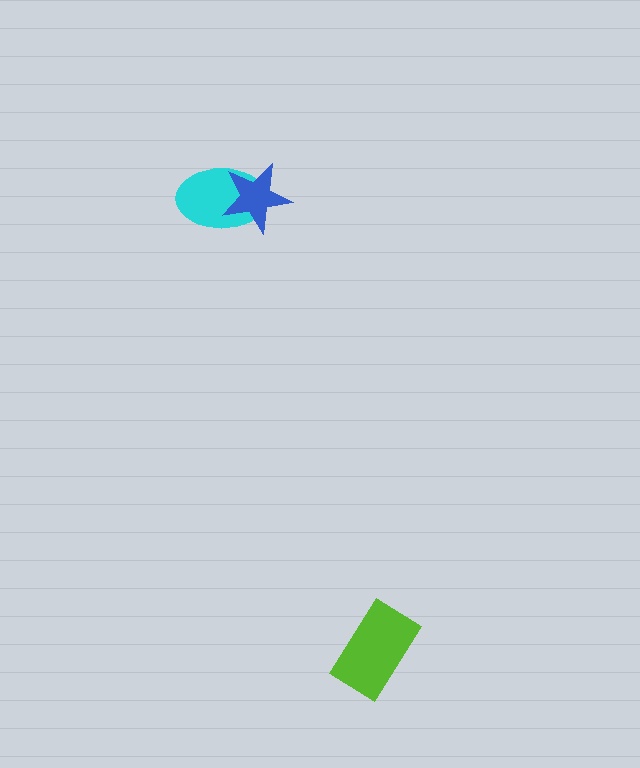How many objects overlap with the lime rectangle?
0 objects overlap with the lime rectangle.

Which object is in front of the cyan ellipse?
The blue star is in front of the cyan ellipse.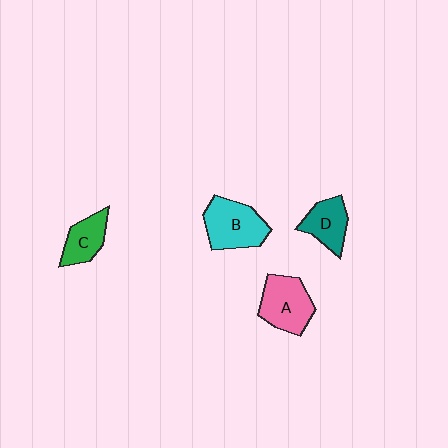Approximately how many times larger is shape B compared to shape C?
Approximately 1.5 times.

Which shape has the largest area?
Shape B (cyan).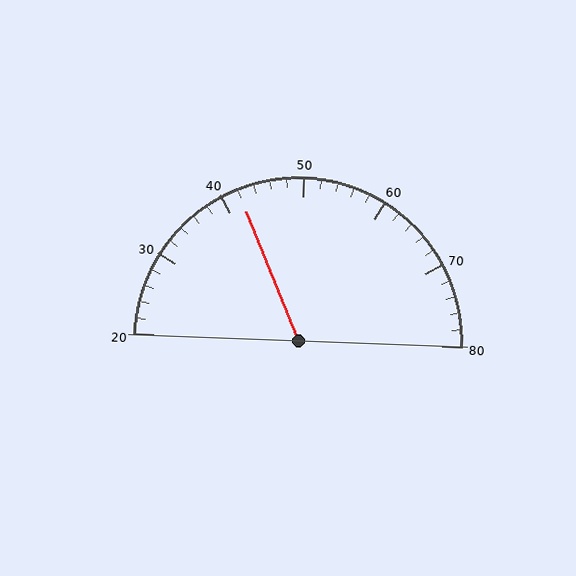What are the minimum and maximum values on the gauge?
The gauge ranges from 20 to 80.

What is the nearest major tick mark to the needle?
The nearest major tick mark is 40.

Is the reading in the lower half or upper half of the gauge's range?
The reading is in the lower half of the range (20 to 80).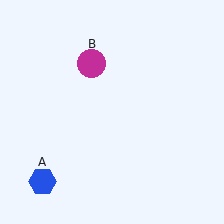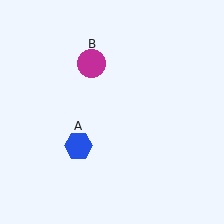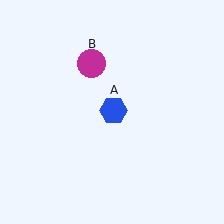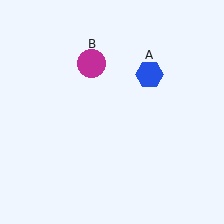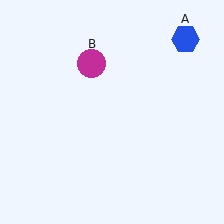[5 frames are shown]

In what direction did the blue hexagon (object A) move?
The blue hexagon (object A) moved up and to the right.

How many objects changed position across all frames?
1 object changed position: blue hexagon (object A).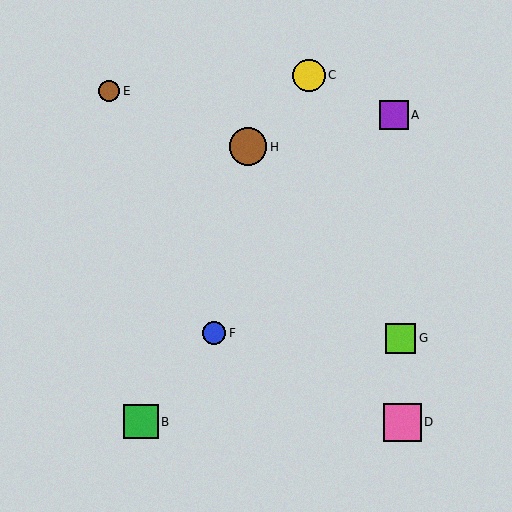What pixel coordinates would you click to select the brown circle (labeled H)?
Click at (248, 147) to select the brown circle H.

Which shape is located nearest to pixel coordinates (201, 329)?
The blue circle (labeled F) at (214, 333) is nearest to that location.